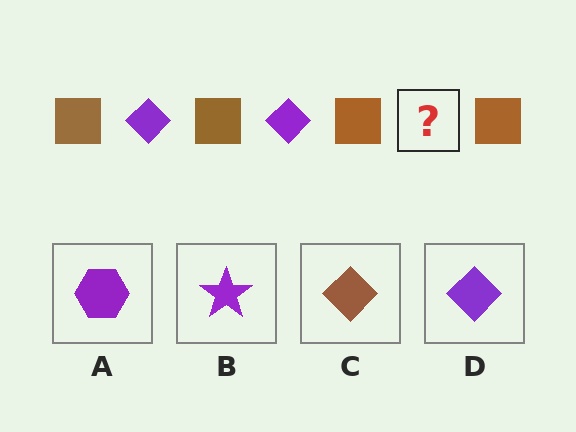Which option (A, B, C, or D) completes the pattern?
D.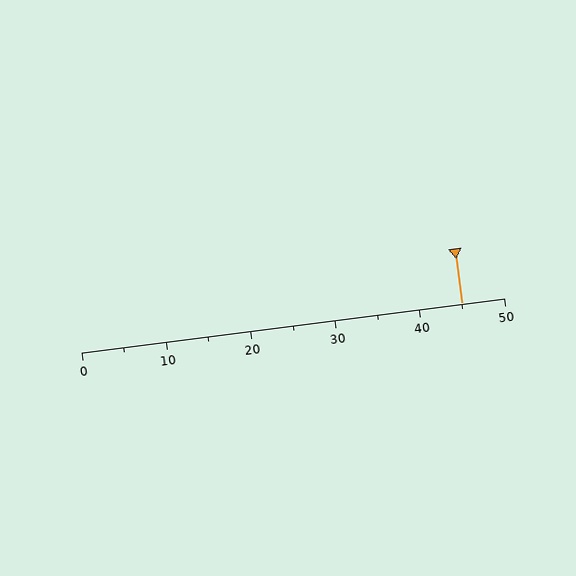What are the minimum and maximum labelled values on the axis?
The axis runs from 0 to 50.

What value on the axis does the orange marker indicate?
The marker indicates approximately 45.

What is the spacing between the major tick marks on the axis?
The major ticks are spaced 10 apart.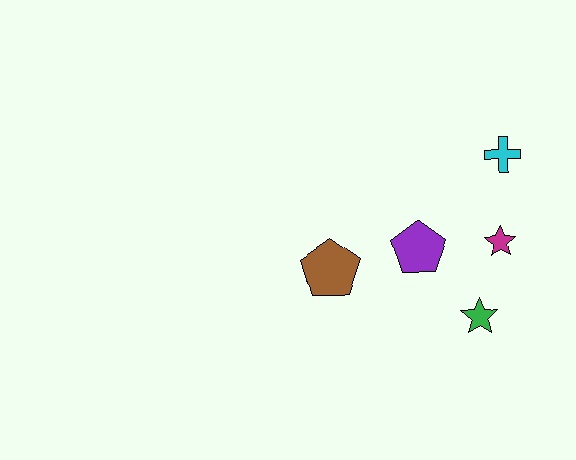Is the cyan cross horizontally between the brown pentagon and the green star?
No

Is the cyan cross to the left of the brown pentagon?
No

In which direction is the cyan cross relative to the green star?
The cyan cross is above the green star.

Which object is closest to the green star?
The magenta star is closest to the green star.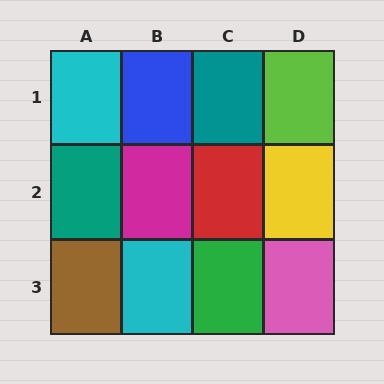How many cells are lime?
1 cell is lime.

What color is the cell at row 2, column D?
Yellow.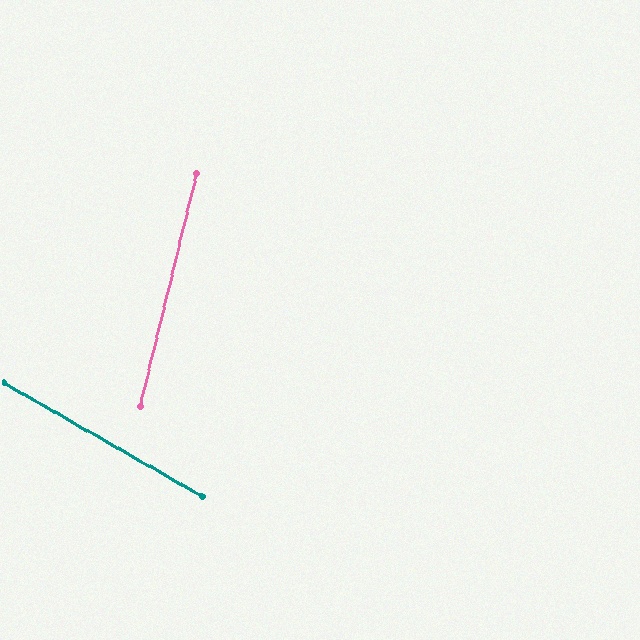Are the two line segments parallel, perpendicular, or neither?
Neither parallel nor perpendicular — they differ by about 74°.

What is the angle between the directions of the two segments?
Approximately 74 degrees.